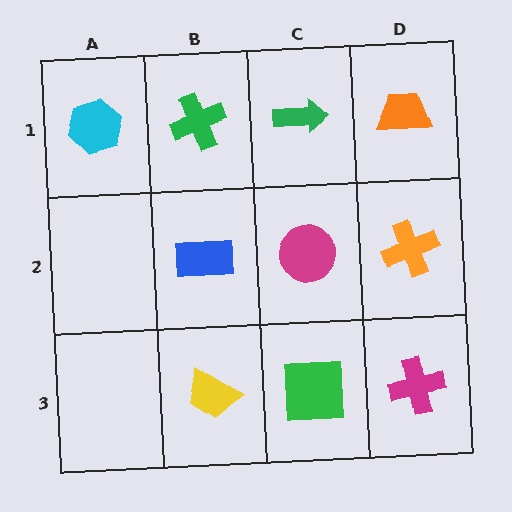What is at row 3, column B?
A yellow trapezoid.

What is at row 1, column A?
A cyan hexagon.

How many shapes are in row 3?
3 shapes.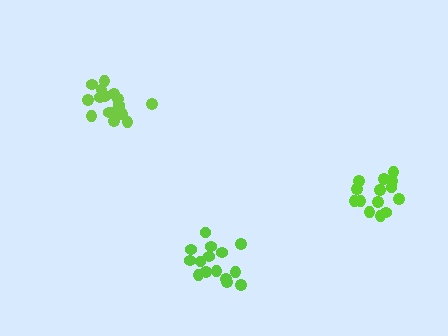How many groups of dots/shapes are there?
There are 3 groups.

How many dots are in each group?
Group 1: 14 dots, Group 2: 15 dots, Group 3: 16 dots (45 total).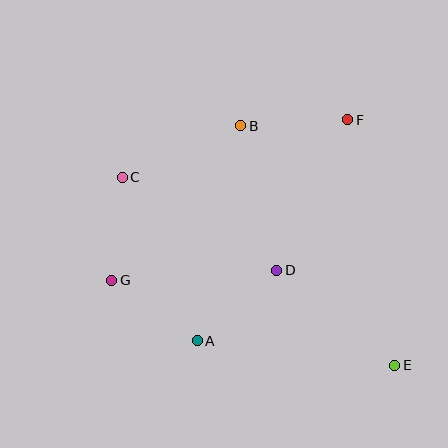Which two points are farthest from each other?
Points C and E are farthest from each other.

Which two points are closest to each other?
Points C and G are closest to each other.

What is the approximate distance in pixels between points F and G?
The distance between F and G is approximately 285 pixels.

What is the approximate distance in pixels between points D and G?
The distance between D and G is approximately 165 pixels.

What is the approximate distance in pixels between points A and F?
The distance between A and F is approximately 267 pixels.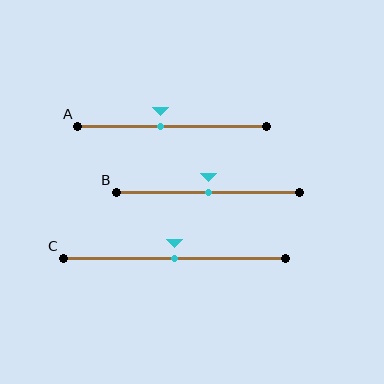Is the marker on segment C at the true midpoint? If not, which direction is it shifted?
Yes, the marker on segment C is at the true midpoint.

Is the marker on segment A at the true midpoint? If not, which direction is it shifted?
No, the marker on segment A is shifted to the left by about 6% of the segment length.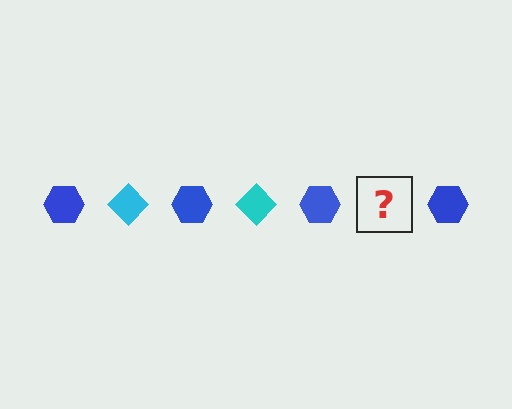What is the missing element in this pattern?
The missing element is a cyan diamond.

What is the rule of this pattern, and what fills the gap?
The rule is that the pattern alternates between blue hexagon and cyan diamond. The gap should be filled with a cyan diamond.